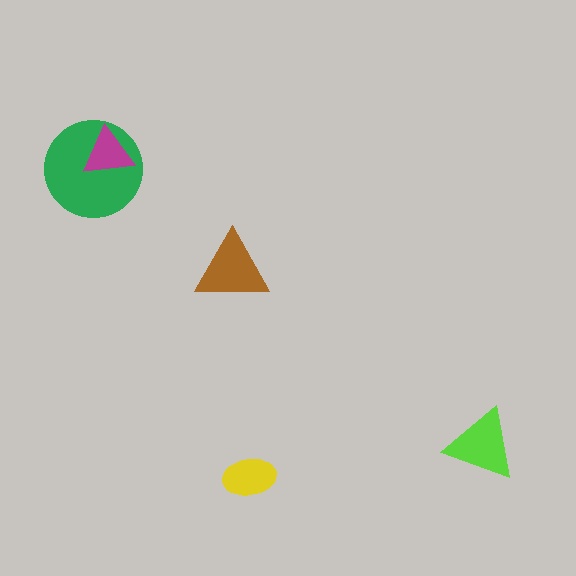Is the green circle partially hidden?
Yes, it is partially covered by another shape.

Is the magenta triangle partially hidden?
No, no other shape covers it.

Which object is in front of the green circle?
The magenta triangle is in front of the green circle.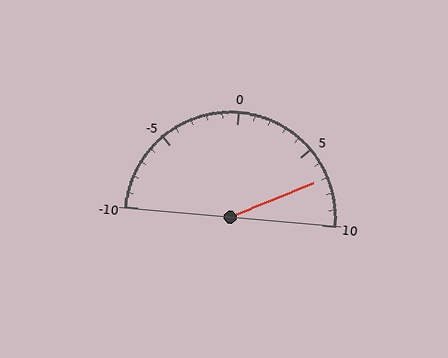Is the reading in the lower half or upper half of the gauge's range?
The reading is in the upper half of the range (-10 to 10).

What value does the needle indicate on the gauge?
The needle indicates approximately 7.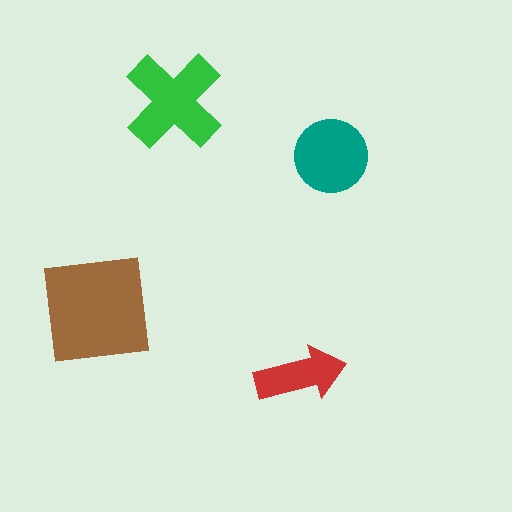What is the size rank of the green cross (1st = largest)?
2nd.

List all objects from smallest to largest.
The red arrow, the teal circle, the green cross, the brown square.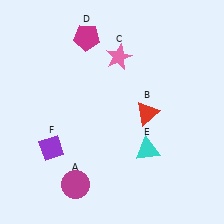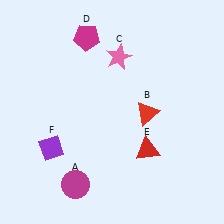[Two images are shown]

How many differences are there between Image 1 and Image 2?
There is 1 difference between the two images.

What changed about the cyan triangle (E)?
In Image 1, E is cyan. In Image 2, it changed to red.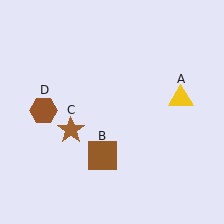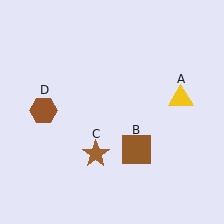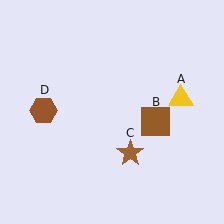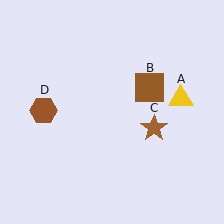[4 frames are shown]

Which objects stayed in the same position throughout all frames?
Yellow triangle (object A) and brown hexagon (object D) remained stationary.